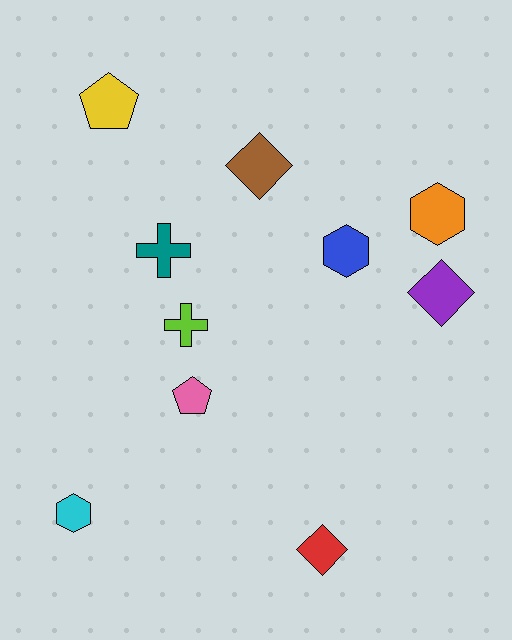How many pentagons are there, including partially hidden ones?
There are 2 pentagons.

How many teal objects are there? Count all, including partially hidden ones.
There is 1 teal object.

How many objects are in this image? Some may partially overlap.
There are 10 objects.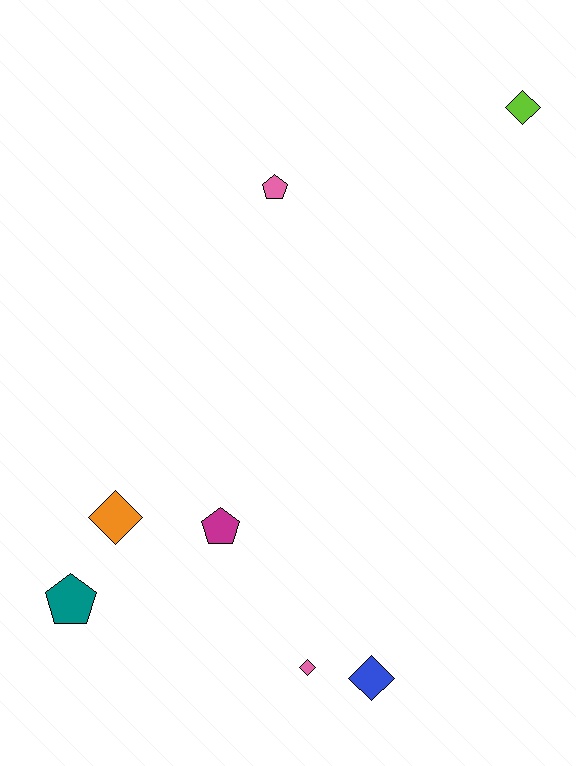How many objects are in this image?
There are 7 objects.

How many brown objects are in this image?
There are no brown objects.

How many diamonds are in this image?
There are 4 diamonds.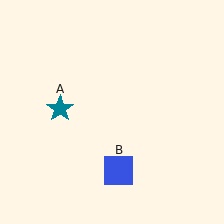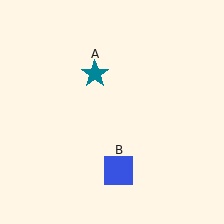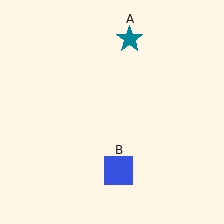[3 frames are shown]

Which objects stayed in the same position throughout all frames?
Blue square (object B) remained stationary.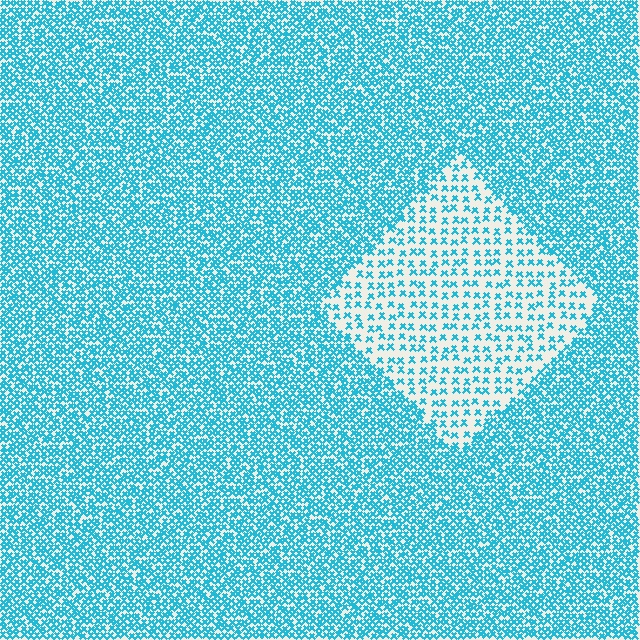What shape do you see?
I see a diamond.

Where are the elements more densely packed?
The elements are more densely packed outside the diamond boundary.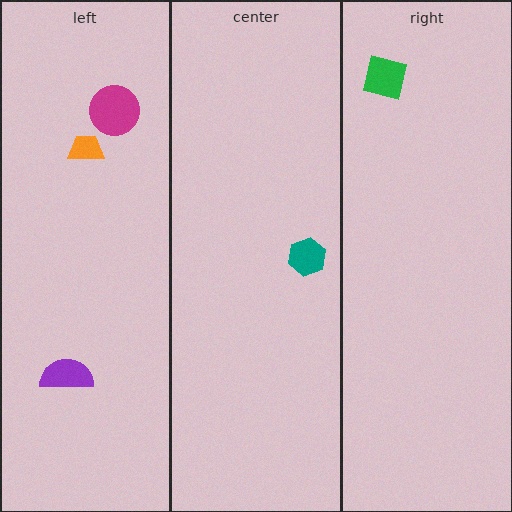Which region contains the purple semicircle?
The left region.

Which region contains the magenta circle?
The left region.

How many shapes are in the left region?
3.